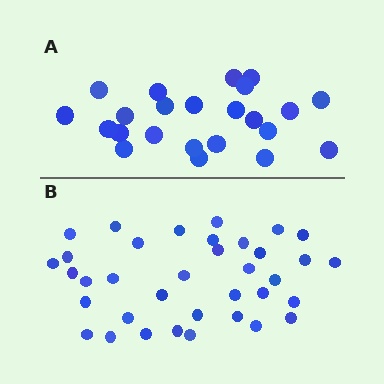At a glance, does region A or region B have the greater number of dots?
Region B (the bottom region) has more dots.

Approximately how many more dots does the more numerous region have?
Region B has approximately 15 more dots than region A.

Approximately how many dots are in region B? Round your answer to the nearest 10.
About 40 dots. (The exact count is 36, which rounds to 40.)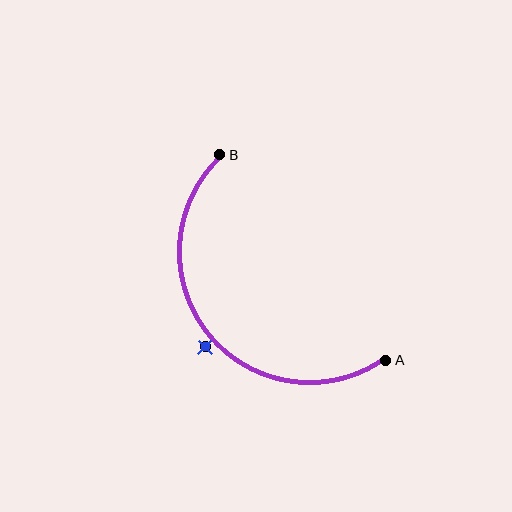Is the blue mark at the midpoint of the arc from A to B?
No — the blue mark does not lie on the arc at all. It sits slightly outside the curve.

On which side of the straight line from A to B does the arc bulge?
The arc bulges below and to the left of the straight line connecting A and B.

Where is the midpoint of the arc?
The arc midpoint is the point on the curve farthest from the straight line joining A and B. It sits below and to the left of that line.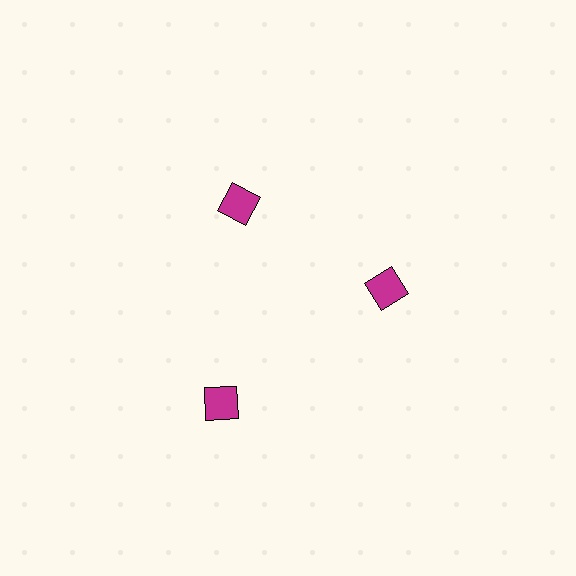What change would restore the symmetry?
The symmetry would be restored by moving it inward, back onto the ring so that all 3 diamonds sit at equal angles and equal distance from the center.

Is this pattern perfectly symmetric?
No. The 3 magenta diamonds are arranged in a ring, but one element near the 7 o'clock position is pushed outward from the center, breaking the 3-fold rotational symmetry.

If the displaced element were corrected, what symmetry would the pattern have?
It would have 3-fold rotational symmetry — the pattern would map onto itself every 120 degrees.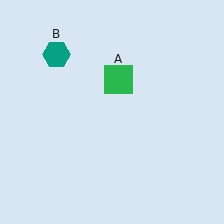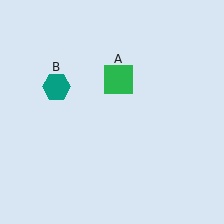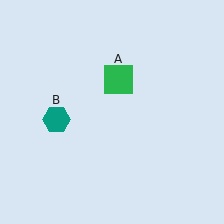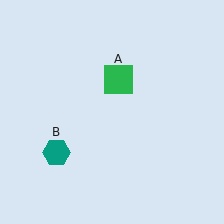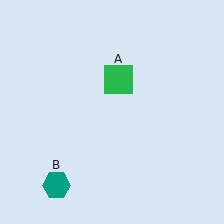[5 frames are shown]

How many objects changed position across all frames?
1 object changed position: teal hexagon (object B).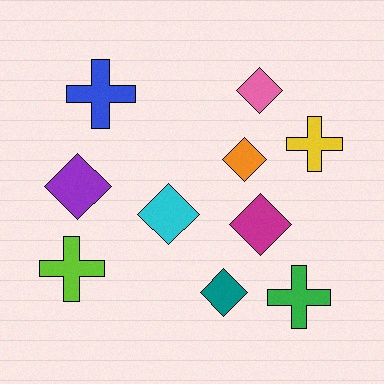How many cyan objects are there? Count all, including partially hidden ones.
There is 1 cyan object.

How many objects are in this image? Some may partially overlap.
There are 10 objects.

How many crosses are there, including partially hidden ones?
There are 4 crosses.